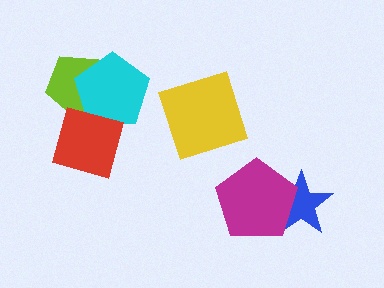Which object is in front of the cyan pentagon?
The red square is in front of the cyan pentagon.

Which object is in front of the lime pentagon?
The cyan pentagon is in front of the lime pentagon.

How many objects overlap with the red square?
1 object overlaps with the red square.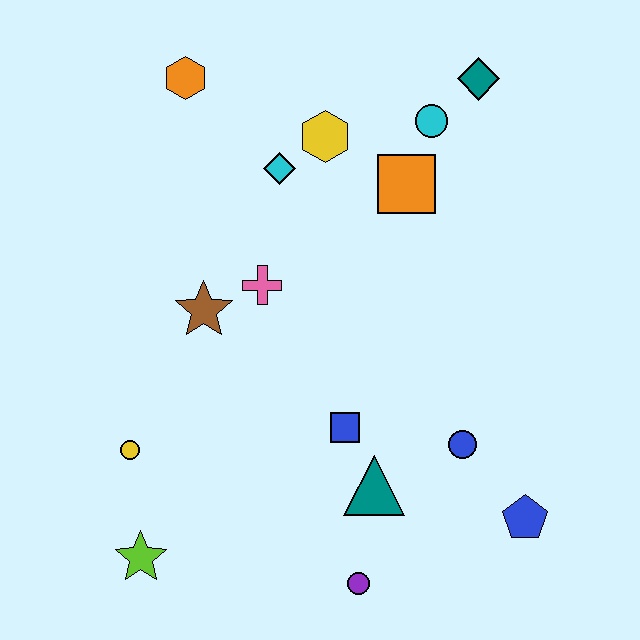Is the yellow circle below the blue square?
Yes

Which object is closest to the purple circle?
The teal triangle is closest to the purple circle.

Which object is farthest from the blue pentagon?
The orange hexagon is farthest from the blue pentagon.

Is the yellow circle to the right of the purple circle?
No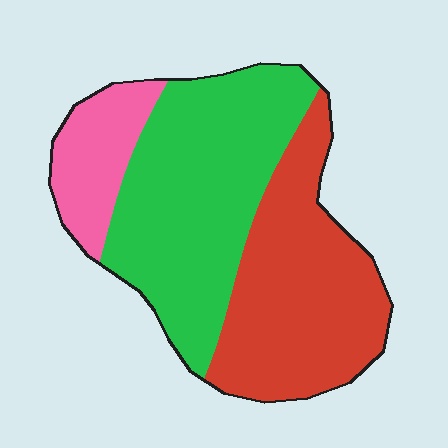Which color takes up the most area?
Green, at roughly 45%.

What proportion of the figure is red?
Red takes up about two fifths (2/5) of the figure.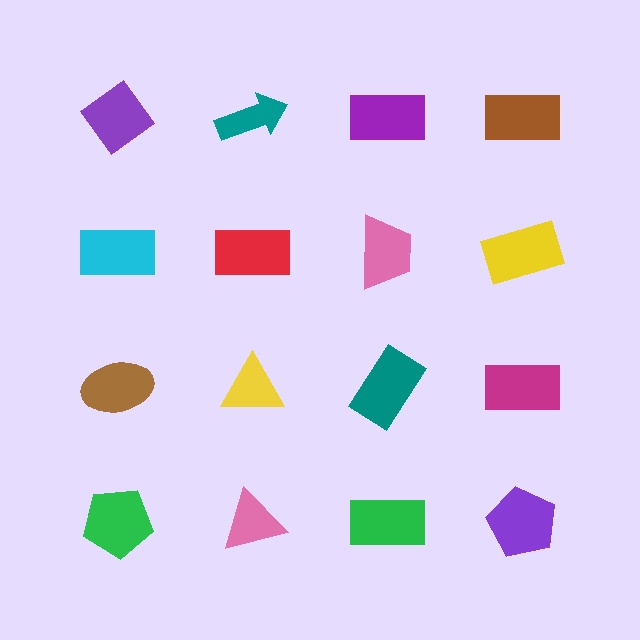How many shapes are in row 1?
4 shapes.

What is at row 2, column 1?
A cyan rectangle.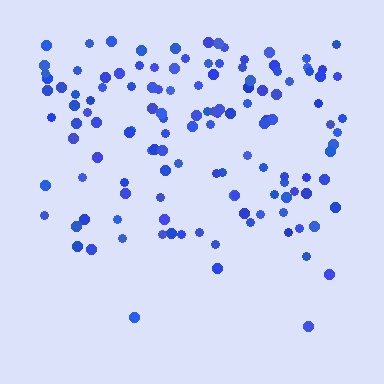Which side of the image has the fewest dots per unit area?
The bottom.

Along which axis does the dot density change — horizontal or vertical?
Vertical.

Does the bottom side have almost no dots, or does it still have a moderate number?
Still a moderate number, just noticeably fewer than the top.